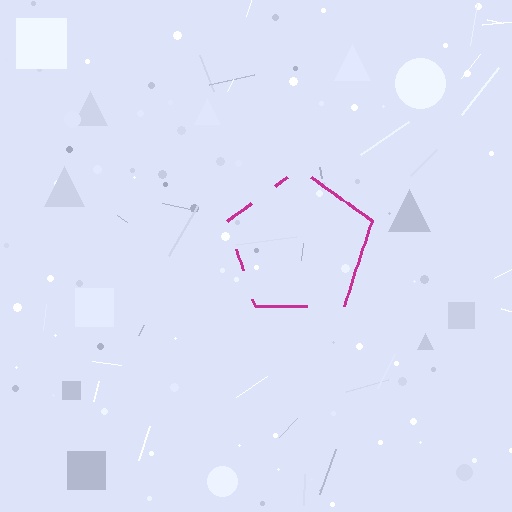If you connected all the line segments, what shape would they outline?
They would outline a pentagon.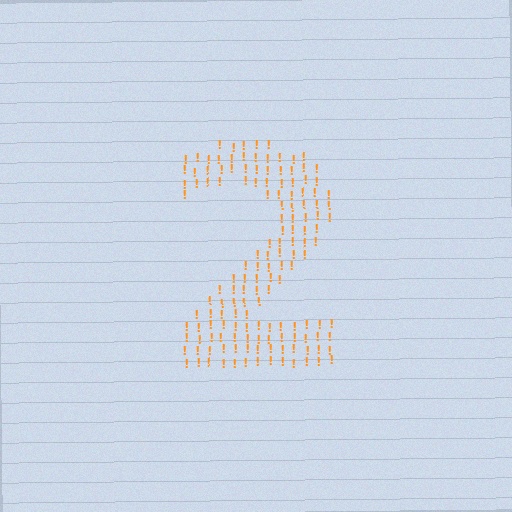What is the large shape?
The large shape is the digit 2.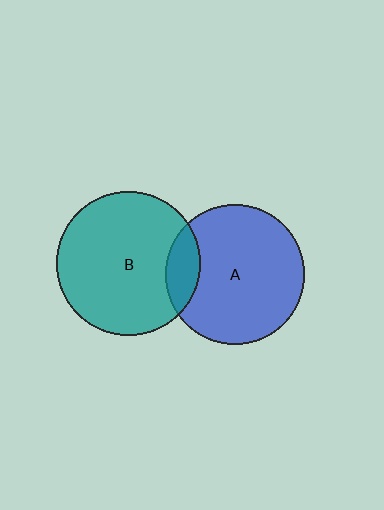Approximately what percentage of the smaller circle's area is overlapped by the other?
Approximately 15%.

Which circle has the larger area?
Circle B (teal).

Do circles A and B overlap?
Yes.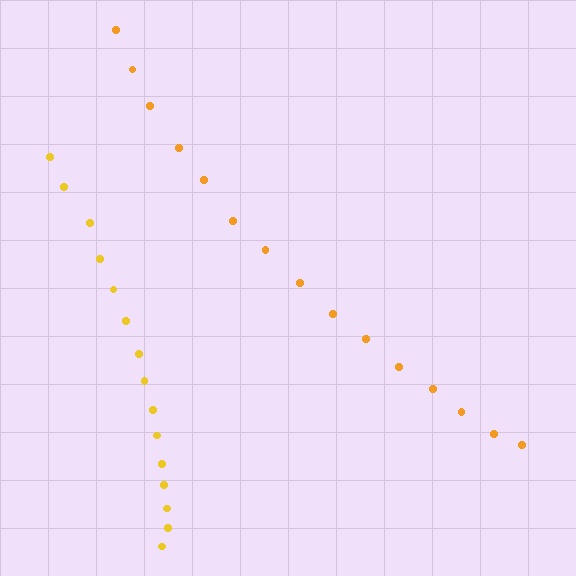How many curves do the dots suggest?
There are 2 distinct paths.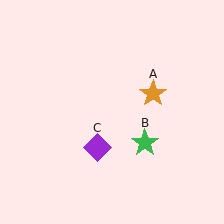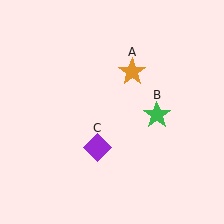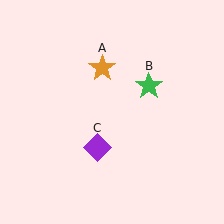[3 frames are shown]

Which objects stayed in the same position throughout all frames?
Purple diamond (object C) remained stationary.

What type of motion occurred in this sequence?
The orange star (object A), green star (object B) rotated counterclockwise around the center of the scene.